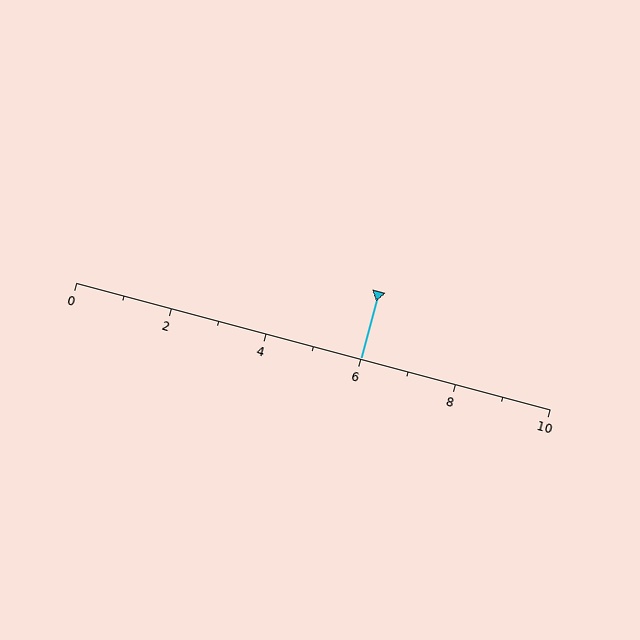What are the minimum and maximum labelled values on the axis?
The axis runs from 0 to 10.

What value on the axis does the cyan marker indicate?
The marker indicates approximately 6.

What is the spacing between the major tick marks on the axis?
The major ticks are spaced 2 apart.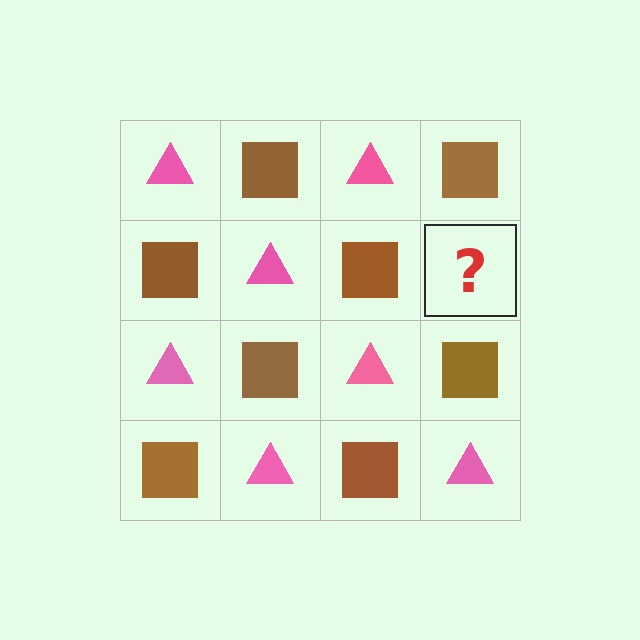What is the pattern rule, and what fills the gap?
The rule is that it alternates pink triangle and brown square in a checkerboard pattern. The gap should be filled with a pink triangle.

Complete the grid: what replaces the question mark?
The question mark should be replaced with a pink triangle.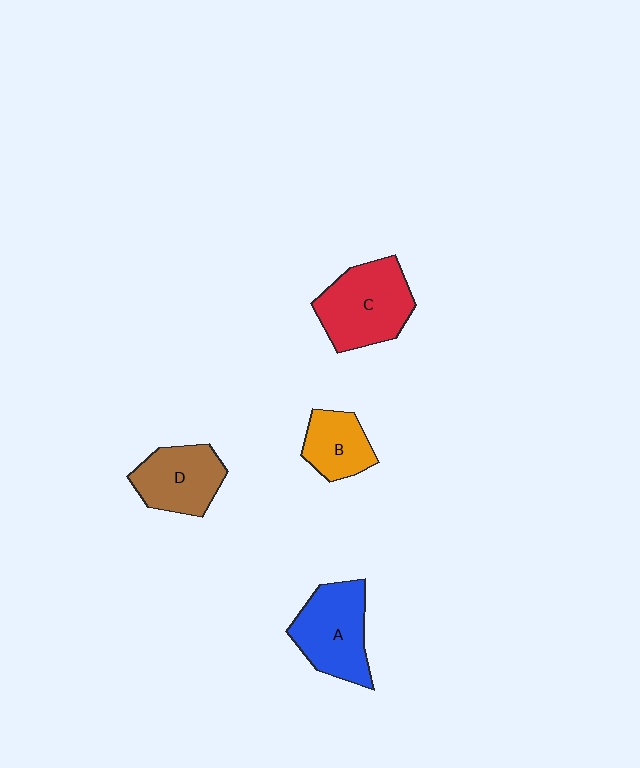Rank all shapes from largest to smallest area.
From largest to smallest: C (red), A (blue), D (brown), B (orange).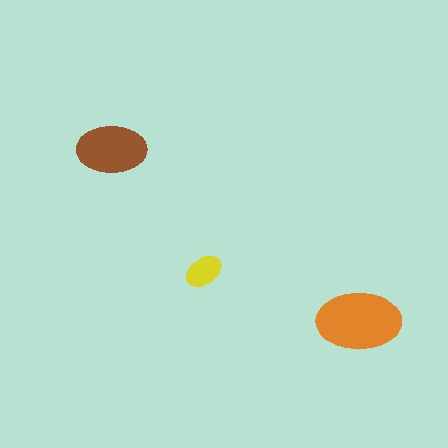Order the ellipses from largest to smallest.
the orange one, the brown one, the yellow one.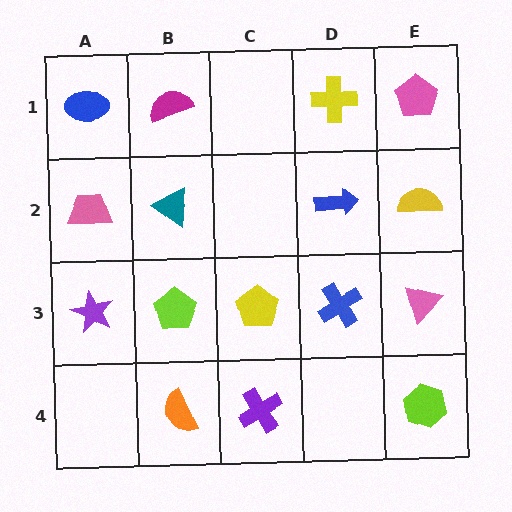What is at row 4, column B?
An orange semicircle.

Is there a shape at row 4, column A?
No, that cell is empty.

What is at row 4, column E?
A lime hexagon.